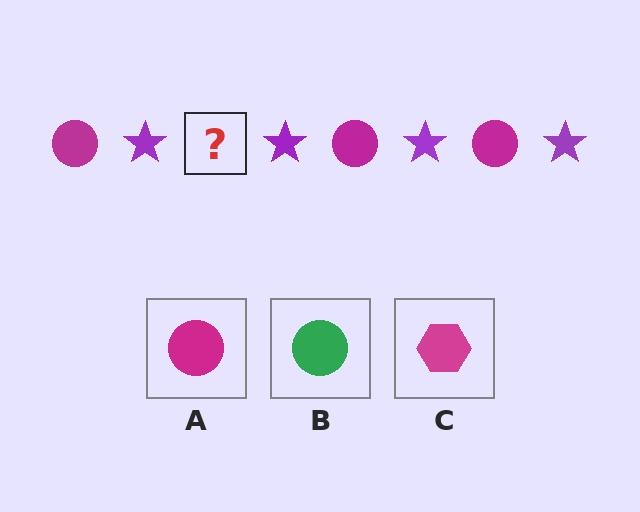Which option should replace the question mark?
Option A.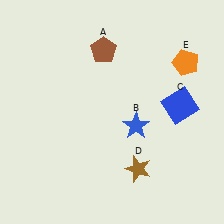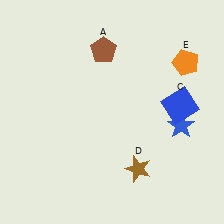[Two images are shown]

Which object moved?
The blue star (B) moved right.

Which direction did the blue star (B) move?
The blue star (B) moved right.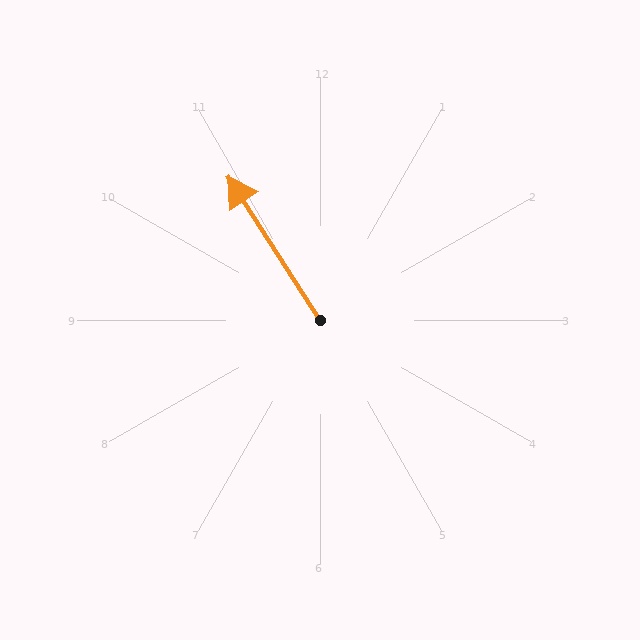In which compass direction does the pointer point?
Northwest.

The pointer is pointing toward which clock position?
Roughly 11 o'clock.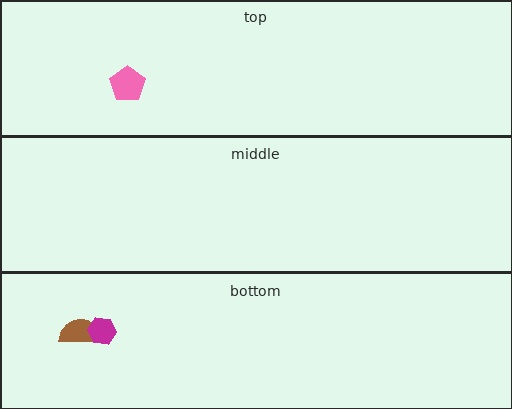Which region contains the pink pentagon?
The top region.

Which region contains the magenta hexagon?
The bottom region.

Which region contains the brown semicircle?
The bottom region.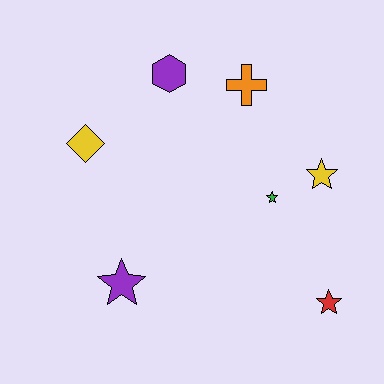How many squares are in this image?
There are no squares.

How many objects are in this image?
There are 7 objects.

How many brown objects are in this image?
There are no brown objects.